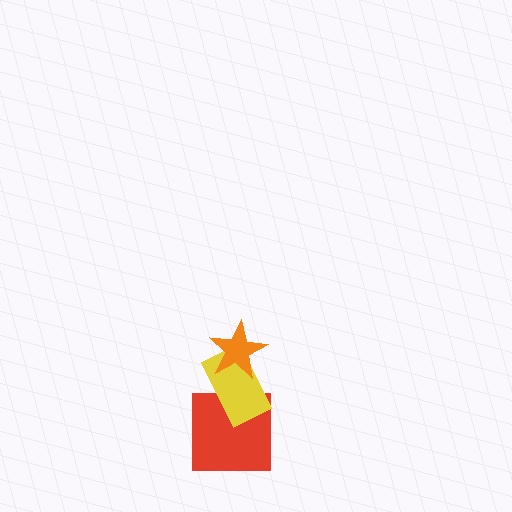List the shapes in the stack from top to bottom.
From top to bottom: the orange star, the yellow rectangle, the red square.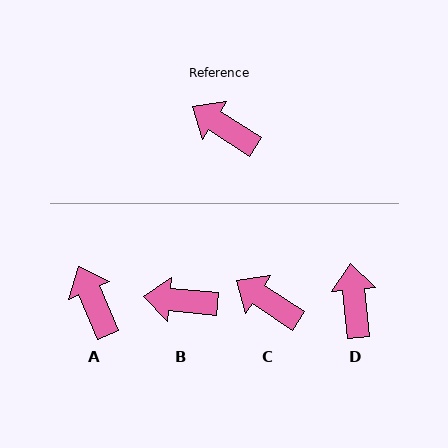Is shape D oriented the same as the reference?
No, it is off by about 51 degrees.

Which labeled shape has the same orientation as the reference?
C.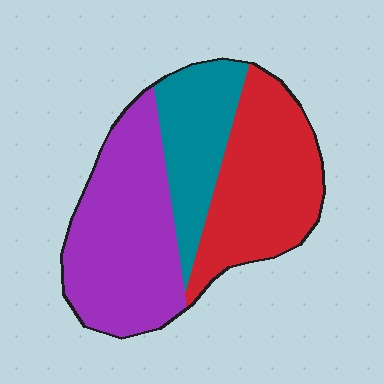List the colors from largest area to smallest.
From largest to smallest: purple, red, teal.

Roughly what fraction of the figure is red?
Red covers 36% of the figure.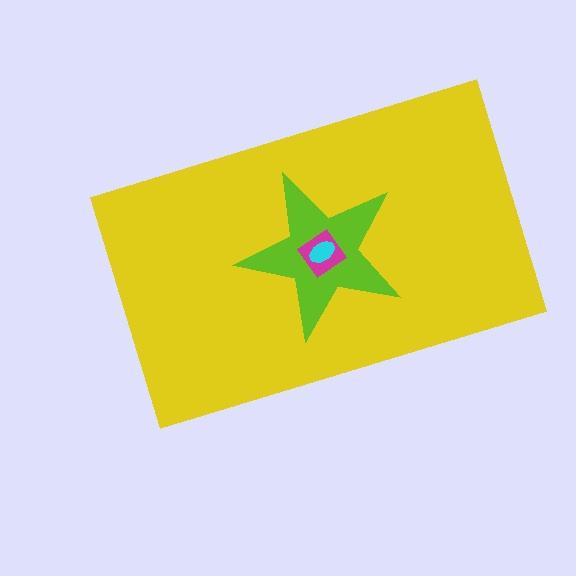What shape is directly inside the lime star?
The magenta diamond.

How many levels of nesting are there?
4.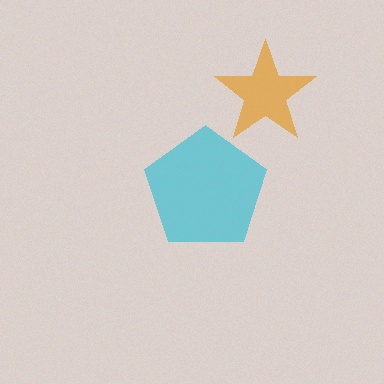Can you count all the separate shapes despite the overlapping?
Yes, there are 2 separate shapes.